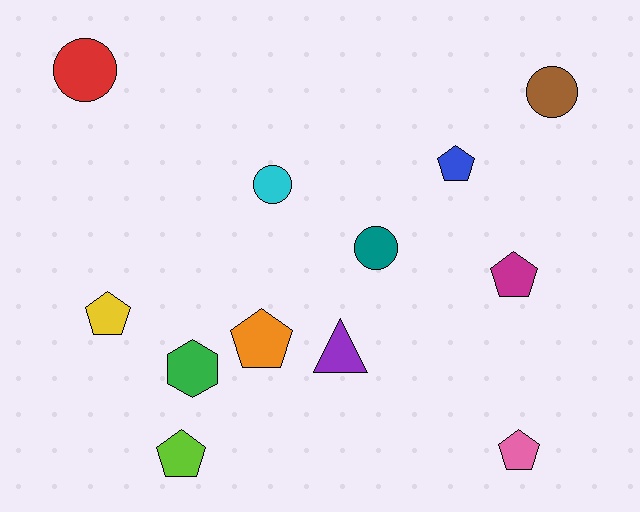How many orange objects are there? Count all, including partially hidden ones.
There is 1 orange object.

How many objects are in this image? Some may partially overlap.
There are 12 objects.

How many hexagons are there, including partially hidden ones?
There is 1 hexagon.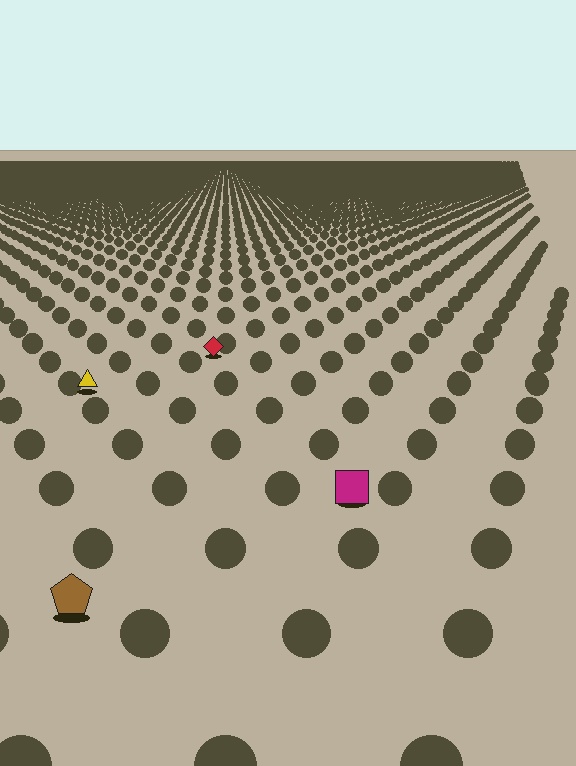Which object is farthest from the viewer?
The red diamond is farthest from the viewer. It appears smaller and the ground texture around it is denser.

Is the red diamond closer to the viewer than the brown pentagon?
No. The brown pentagon is closer — you can tell from the texture gradient: the ground texture is coarser near it.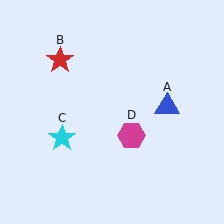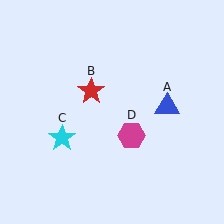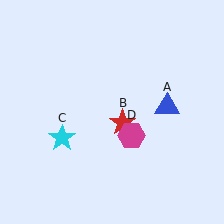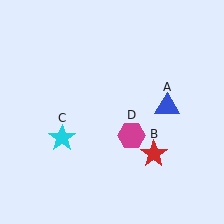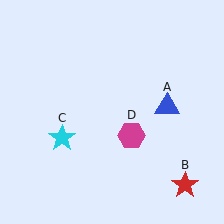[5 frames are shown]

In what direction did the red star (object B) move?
The red star (object B) moved down and to the right.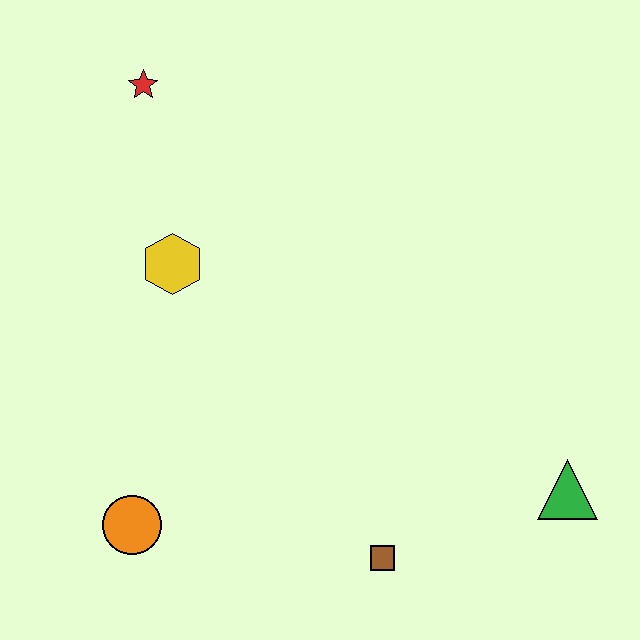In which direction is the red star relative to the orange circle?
The red star is above the orange circle.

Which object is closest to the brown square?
The green triangle is closest to the brown square.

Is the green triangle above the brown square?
Yes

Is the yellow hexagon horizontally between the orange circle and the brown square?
Yes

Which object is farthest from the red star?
The green triangle is farthest from the red star.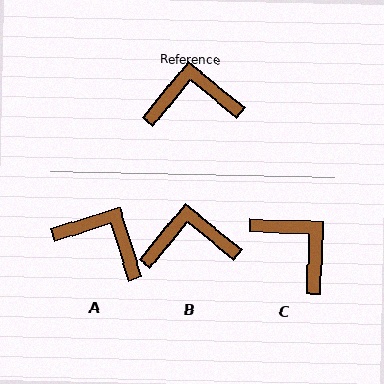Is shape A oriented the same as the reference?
No, it is off by about 34 degrees.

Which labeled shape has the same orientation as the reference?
B.